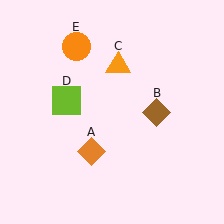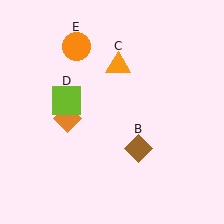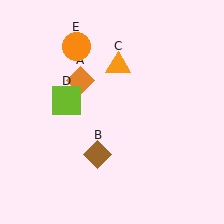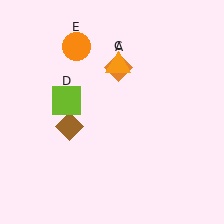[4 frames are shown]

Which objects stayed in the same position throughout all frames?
Orange triangle (object C) and lime square (object D) and orange circle (object E) remained stationary.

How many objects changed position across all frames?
2 objects changed position: orange diamond (object A), brown diamond (object B).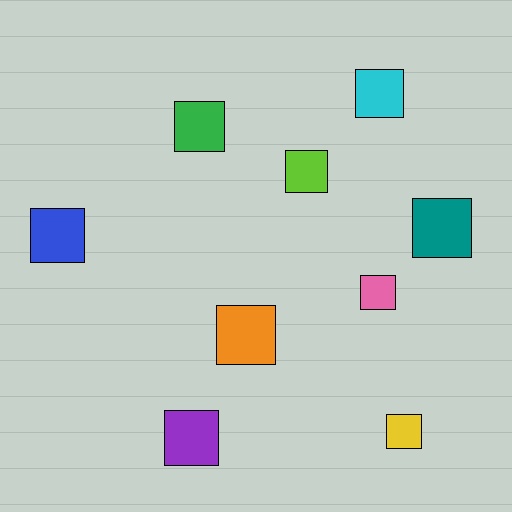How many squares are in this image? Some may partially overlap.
There are 9 squares.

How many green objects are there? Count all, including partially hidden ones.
There is 1 green object.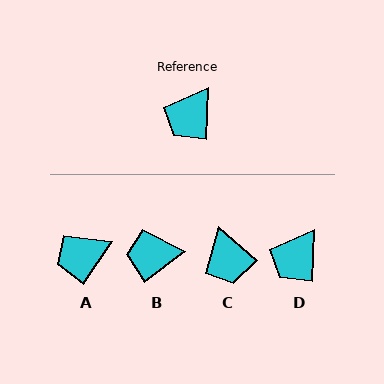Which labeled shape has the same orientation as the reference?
D.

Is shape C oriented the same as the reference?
No, it is off by about 51 degrees.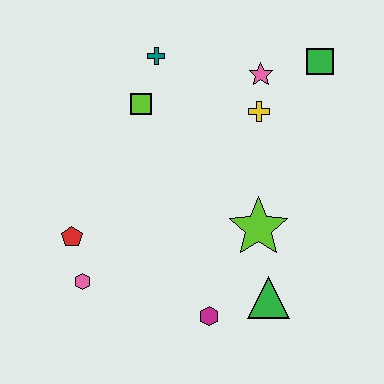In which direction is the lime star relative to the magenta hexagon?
The lime star is above the magenta hexagon.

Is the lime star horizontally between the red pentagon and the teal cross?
No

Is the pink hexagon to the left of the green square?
Yes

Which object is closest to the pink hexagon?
The red pentagon is closest to the pink hexagon.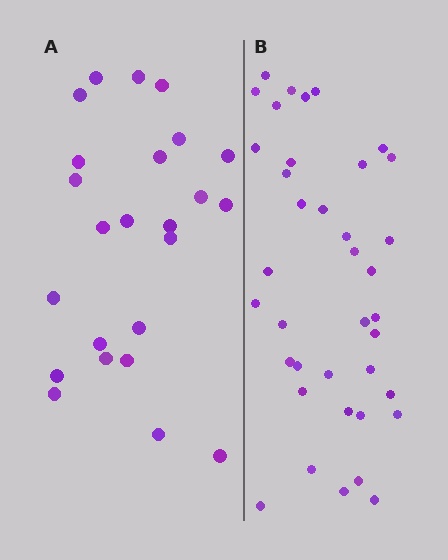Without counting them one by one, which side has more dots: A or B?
Region B (the right region) has more dots.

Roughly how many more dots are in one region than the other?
Region B has approximately 15 more dots than region A.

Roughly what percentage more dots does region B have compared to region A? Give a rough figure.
About 60% more.